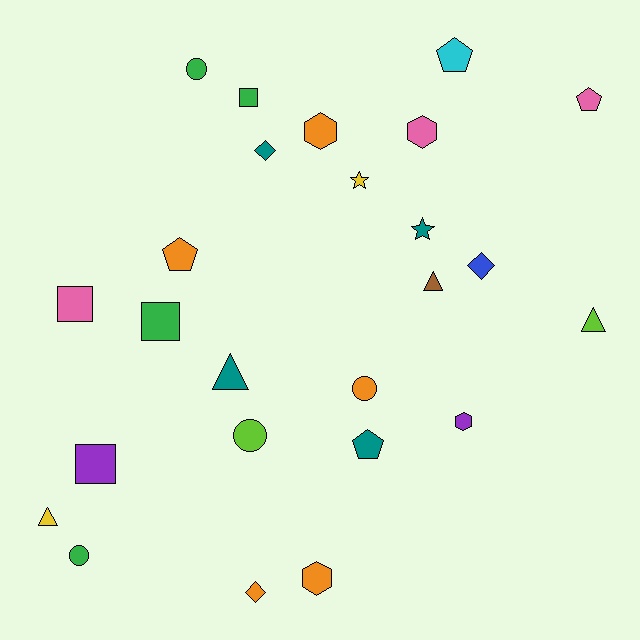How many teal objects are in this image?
There are 4 teal objects.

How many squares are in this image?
There are 4 squares.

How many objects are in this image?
There are 25 objects.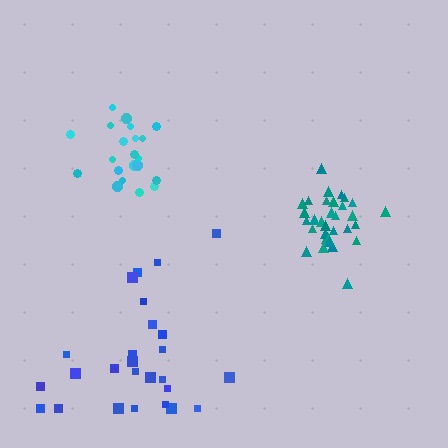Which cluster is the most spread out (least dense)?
Blue.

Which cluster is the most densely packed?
Teal.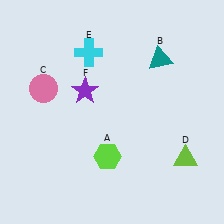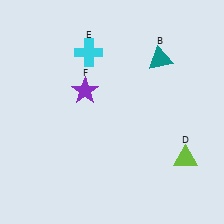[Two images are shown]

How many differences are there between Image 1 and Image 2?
There are 2 differences between the two images.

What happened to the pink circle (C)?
The pink circle (C) was removed in Image 2. It was in the top-left area of Image 1.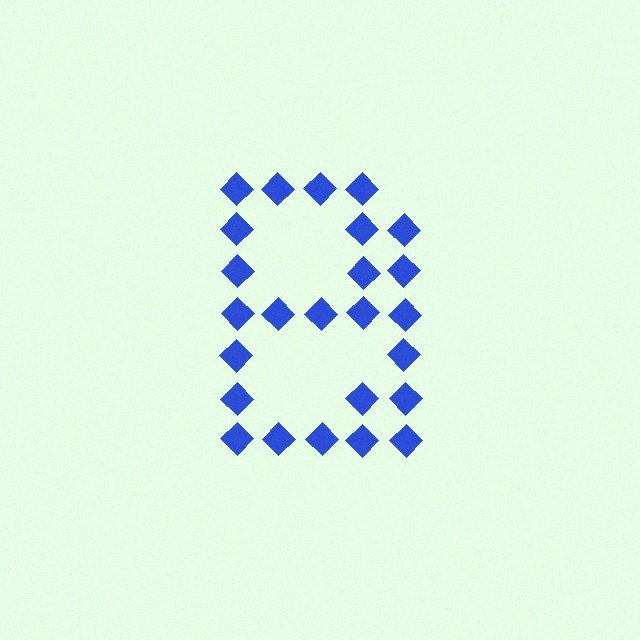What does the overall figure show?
The overall figure shows the letter B.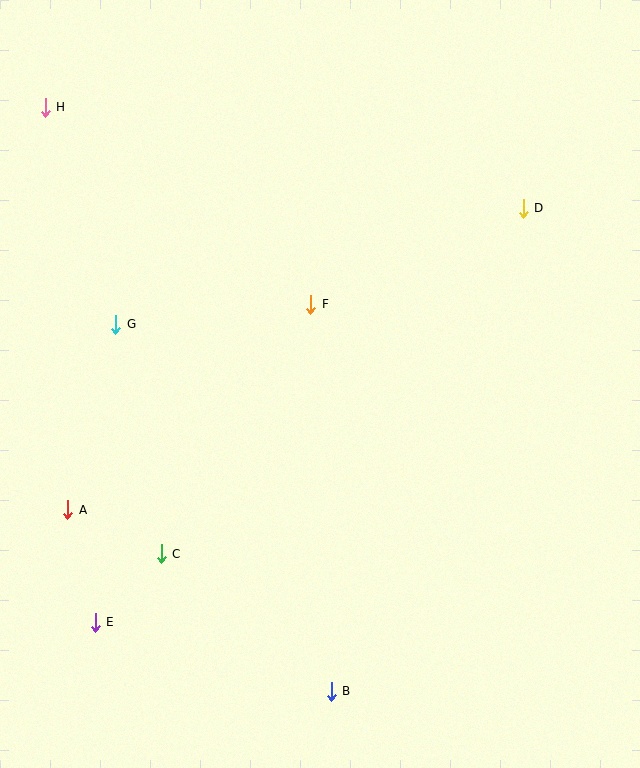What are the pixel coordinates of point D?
Point D is at (523, 208).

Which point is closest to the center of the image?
Point F at (311, 304) is closest to the center.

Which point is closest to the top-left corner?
Point H is closest to the top-left corner.